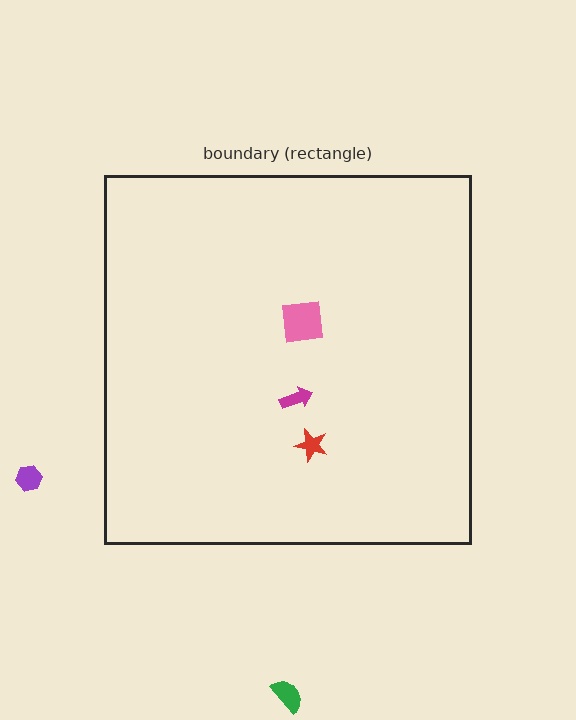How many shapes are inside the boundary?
3 inside, 2 outside.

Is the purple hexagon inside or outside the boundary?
Outside.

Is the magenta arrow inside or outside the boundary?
Inside.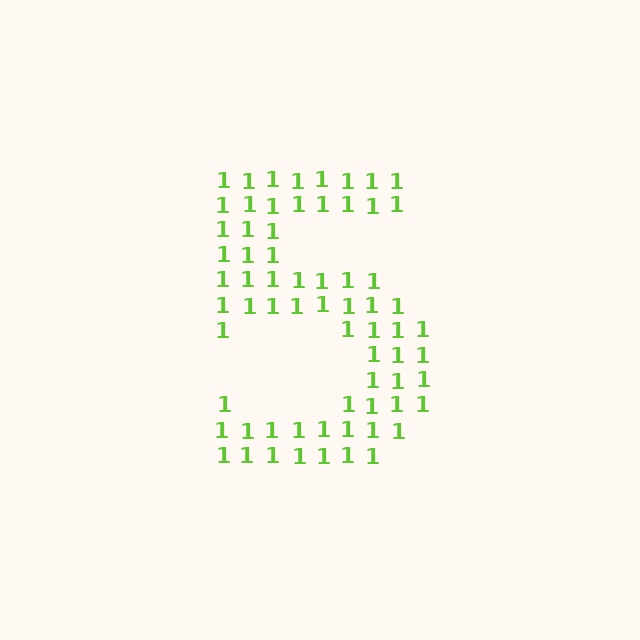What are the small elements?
The small elements are digit 1's.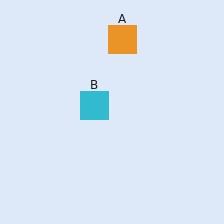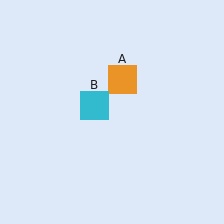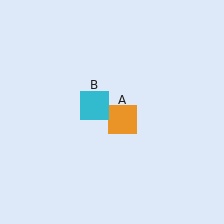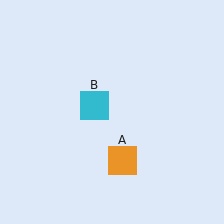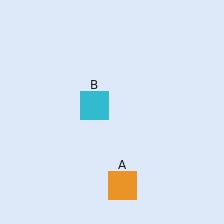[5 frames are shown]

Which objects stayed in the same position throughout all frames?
Cyan square (object B) remained stationary.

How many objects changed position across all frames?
1 object changed position: orange square (object A).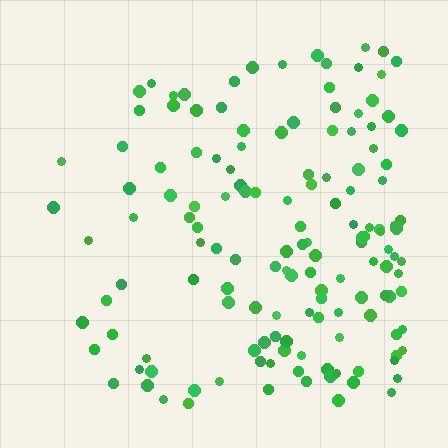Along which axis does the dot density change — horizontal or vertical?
Horizontal.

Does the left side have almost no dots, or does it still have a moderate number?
Still a moderate number, just noticeably fewer than the right.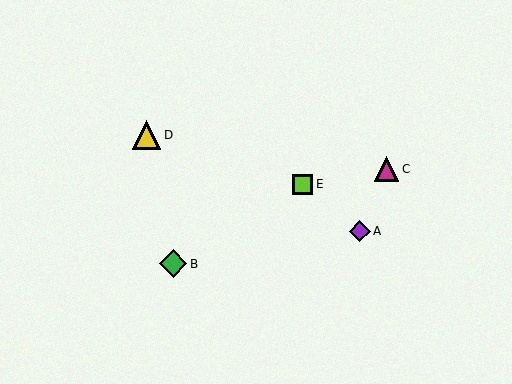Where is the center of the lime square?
The center of the lime square is at (303, 184).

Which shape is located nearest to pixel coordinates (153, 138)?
The yellow triangle (labeled D) at (146, 135) is nearest to that location.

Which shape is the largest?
The yellow triangle (labeled D) is the largest.